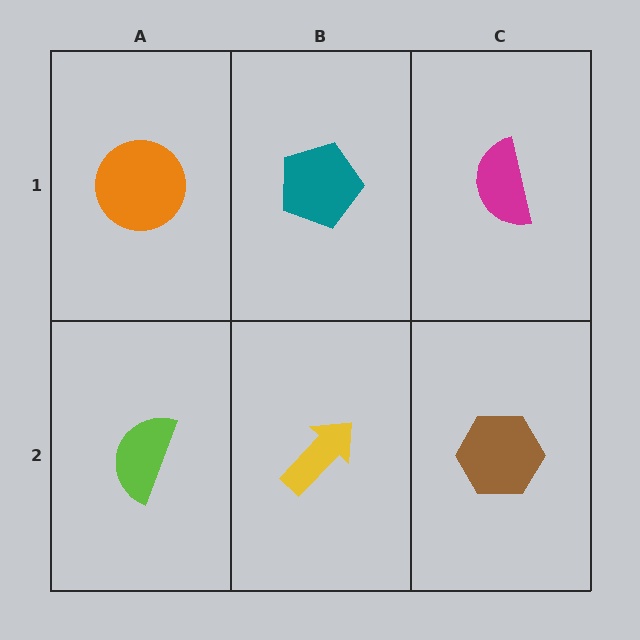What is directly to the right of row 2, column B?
A brown hexagon.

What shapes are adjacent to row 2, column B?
A teal pentagon (row 1, column B), a lime semicircle (row 2, column A), a brown hexagon (row 2, column C).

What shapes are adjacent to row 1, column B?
A yellow arrow (row 2, column B), an orange circle (row 1, column A), a magenta semicircle (row 1, column C).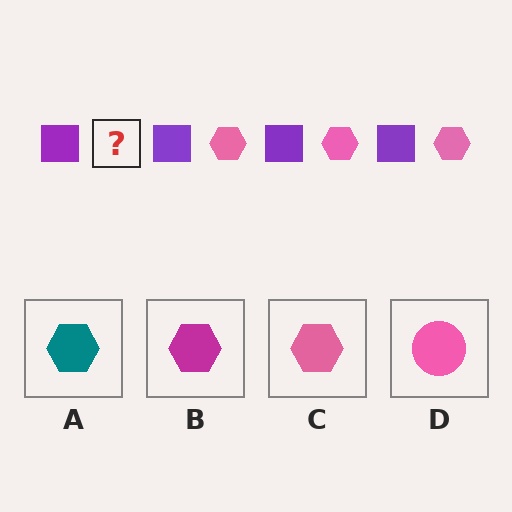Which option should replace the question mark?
Option C.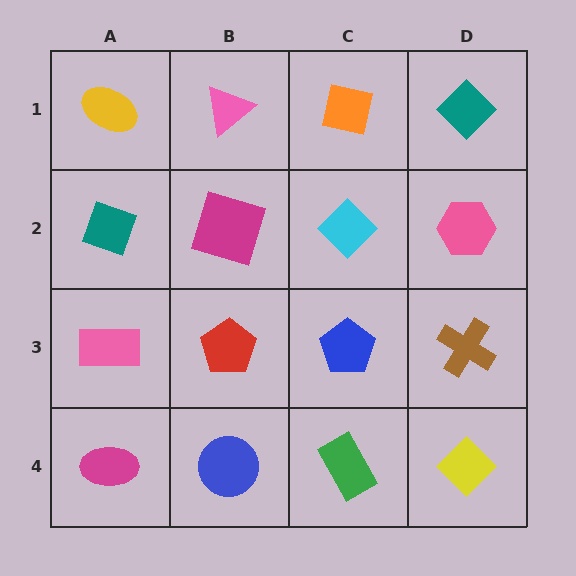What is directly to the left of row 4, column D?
A green rectangle.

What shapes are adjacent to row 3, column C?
A cyan diamond (row 2, column C), a green rectangle (row 4, column C), a red pentagon (row 3, column B), a brown cross (row 3, column D).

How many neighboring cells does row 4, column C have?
3.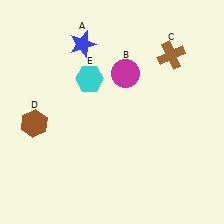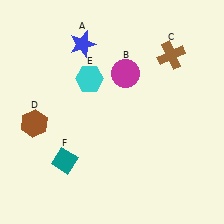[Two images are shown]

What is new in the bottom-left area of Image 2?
A teal diamond (F) was added in the bottom-left area of Image 2.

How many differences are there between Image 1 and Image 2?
There is 1 difference between the two images.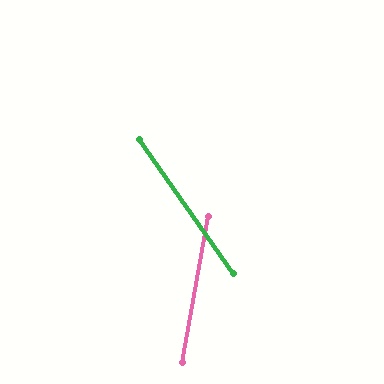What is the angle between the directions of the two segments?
Approximately 45 degrees.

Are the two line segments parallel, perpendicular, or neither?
Neither parallel nor perpendicular — they differ by about 45°.